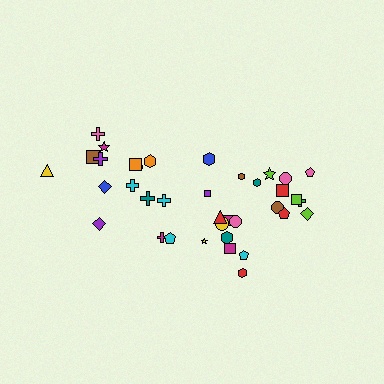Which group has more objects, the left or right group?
The right group.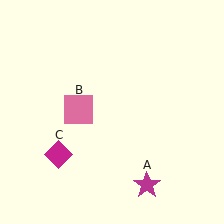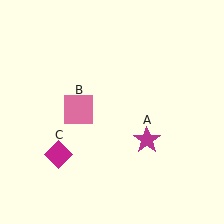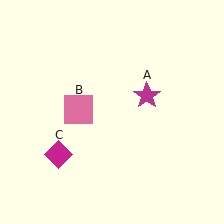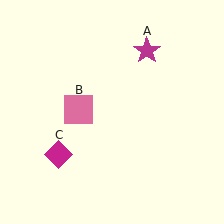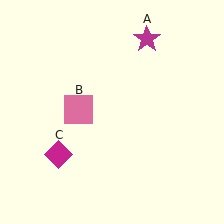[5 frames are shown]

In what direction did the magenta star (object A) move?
The magenta star (object A) moved up.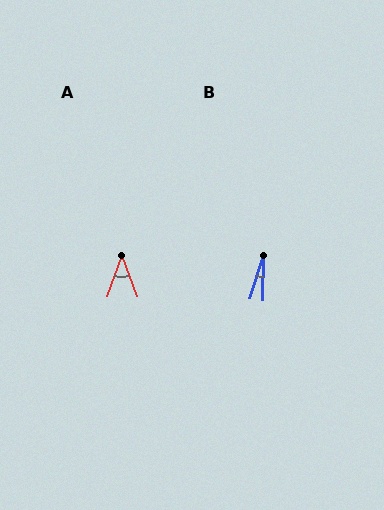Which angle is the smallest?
B, at approximately 17 degrees.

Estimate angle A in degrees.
Approximately 40 degrees.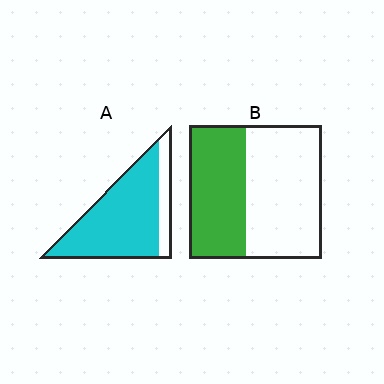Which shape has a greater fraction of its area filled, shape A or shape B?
Shape A.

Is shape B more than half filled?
No.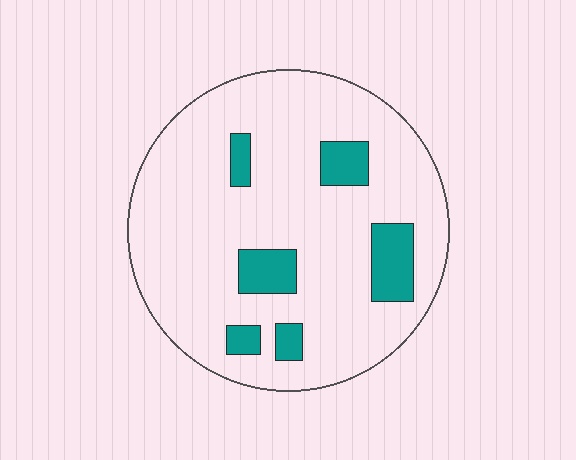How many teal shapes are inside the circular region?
6.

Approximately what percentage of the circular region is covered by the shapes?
Approximately 15%.